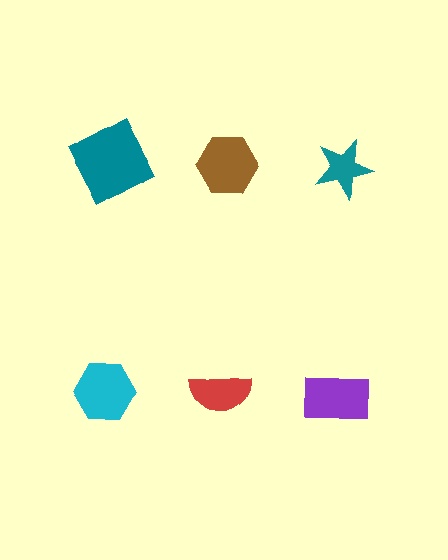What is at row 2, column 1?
A cyan hexagon.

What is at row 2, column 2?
A red semicircle.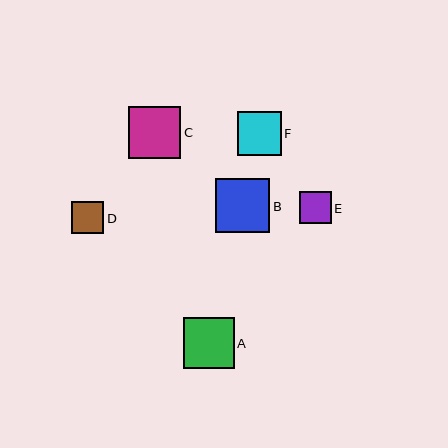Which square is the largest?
Square B is the largest with a size of approximately 54 pixels.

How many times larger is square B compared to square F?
Square B is approximately 1.2 times the size of square F.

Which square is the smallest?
Square D is the smallest with a size of approximately 32 pixels.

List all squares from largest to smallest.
From largest to smallest: B, C, A, F, E, D.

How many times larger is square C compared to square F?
Square C is approximately 1.2 times the size of square F.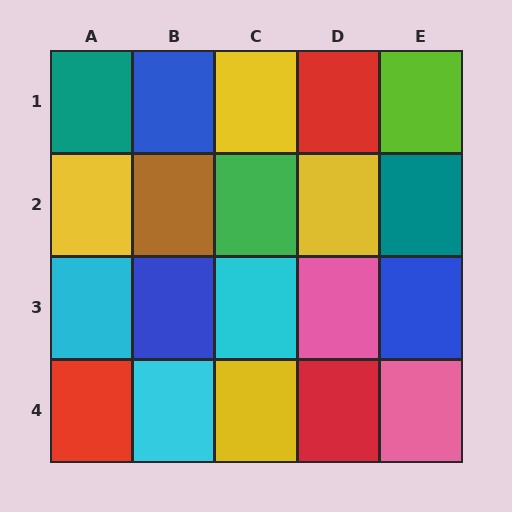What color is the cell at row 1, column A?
Teal.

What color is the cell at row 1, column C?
Yellow.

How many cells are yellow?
4 cells are yellow.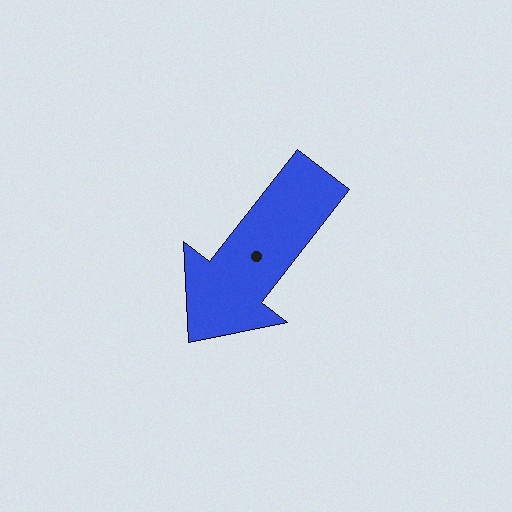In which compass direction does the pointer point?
Southwest.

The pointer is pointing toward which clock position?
Roughly 7 o'clock.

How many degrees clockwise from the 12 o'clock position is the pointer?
Approximately 218 degrees.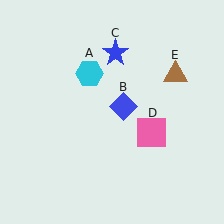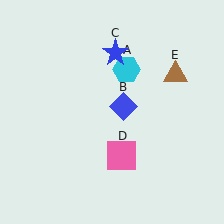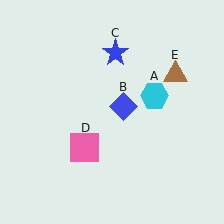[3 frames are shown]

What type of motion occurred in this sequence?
The cyan hexagon (object A), pink square (object D) rotated clockwise around the center of the scene.